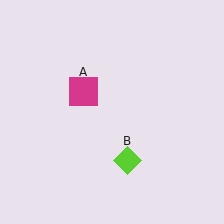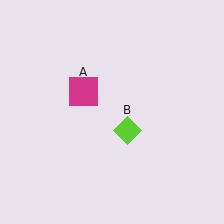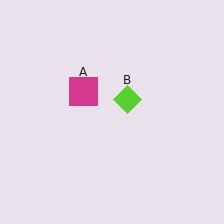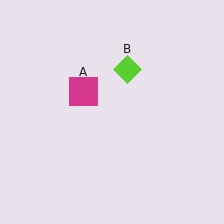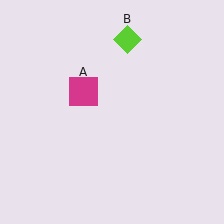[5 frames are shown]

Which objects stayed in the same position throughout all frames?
Magenta square (object A) remained stationary.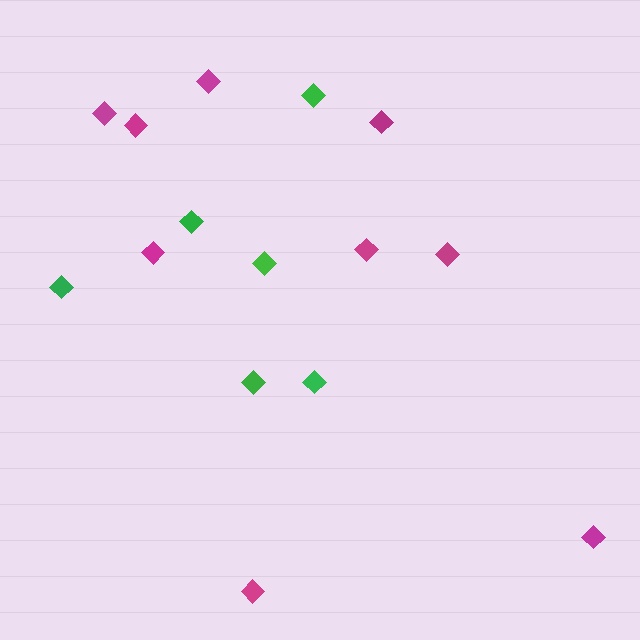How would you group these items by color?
There are 2 groups: one group of magenta diamonds (9) and one group of green diamonds (6).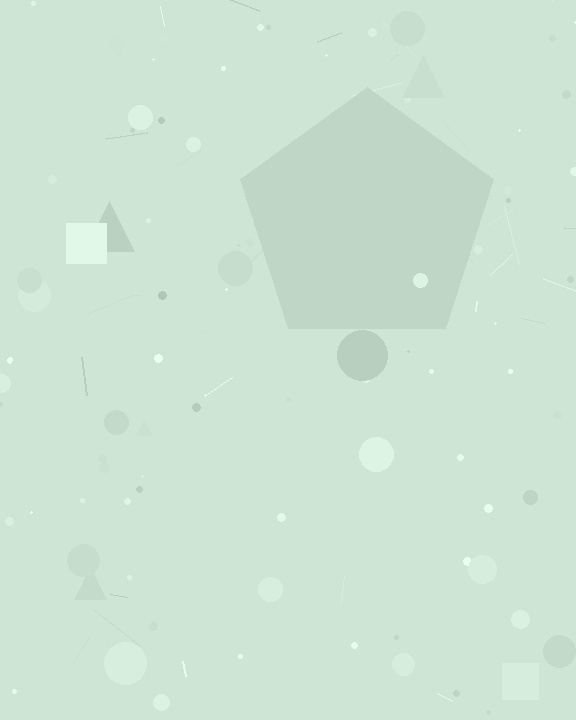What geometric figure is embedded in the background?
A pentagon is embedded in the background.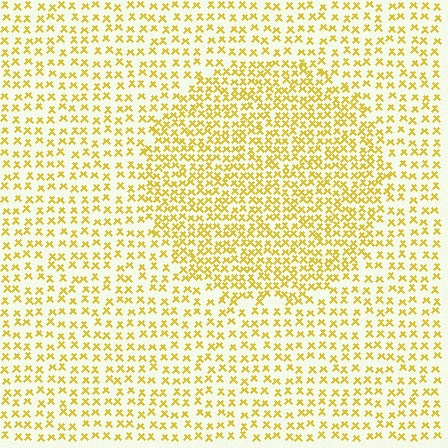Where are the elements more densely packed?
The elements are more densely packed inside the circle boundary.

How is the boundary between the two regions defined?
The boundary is defined by a change in element density (approximately 1.8x ratio). All elements are the same color, size, and shape.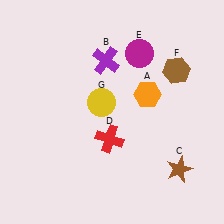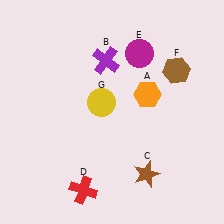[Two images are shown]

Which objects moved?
The objects that moved are: the brown star (C), the red cross (D).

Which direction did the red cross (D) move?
The red cross (D) moved down.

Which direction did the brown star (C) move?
The brown star (C) moved left.